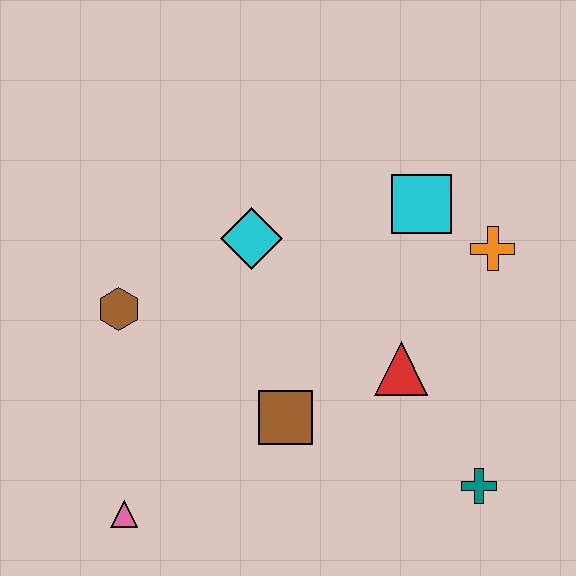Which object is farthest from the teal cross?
The brown hexagon is farthest from the teal cross.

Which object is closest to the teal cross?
The red triangle is closest to the teal cross.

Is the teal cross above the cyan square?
No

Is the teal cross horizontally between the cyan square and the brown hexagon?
No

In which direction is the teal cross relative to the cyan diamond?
The teal cross is below the cyan diamond.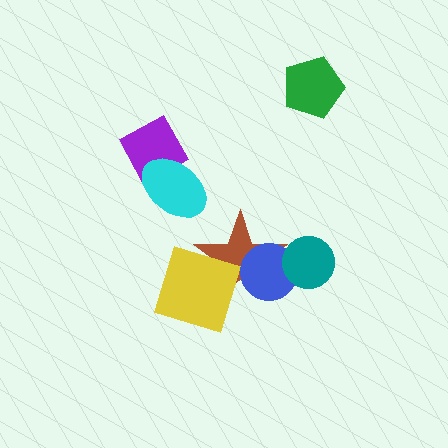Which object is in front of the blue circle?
The teal circle is in front of the blue circle.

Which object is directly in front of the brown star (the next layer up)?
The yellow diamond is directly in front of the brown star.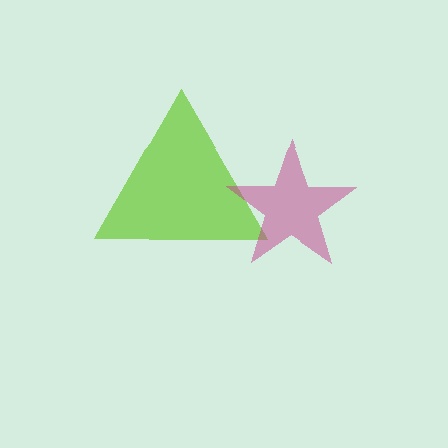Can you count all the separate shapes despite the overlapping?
Yes, there are 2 separate shapes.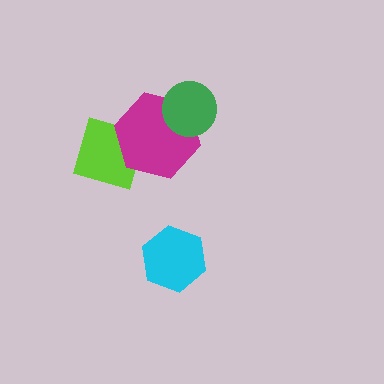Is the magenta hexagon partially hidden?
Yes, it is partially covered by another shape.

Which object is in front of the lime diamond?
The magenta hexagon is in front of the lime diamond.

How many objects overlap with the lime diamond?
1 object overlaps with the lime diamond.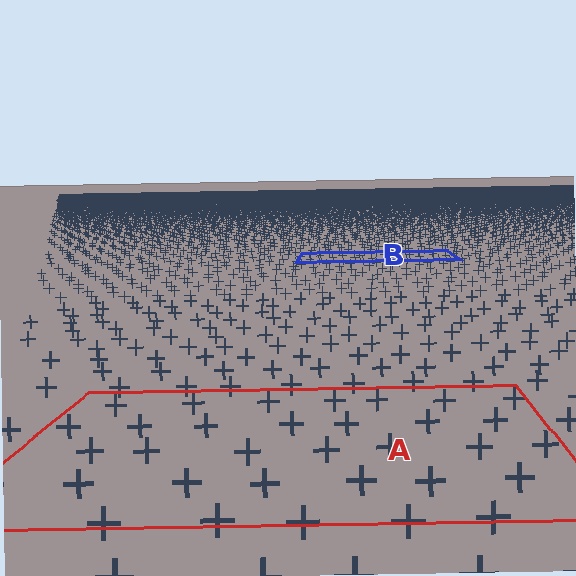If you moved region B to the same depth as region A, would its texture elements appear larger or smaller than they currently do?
They would appear larger. At a closer depth, the same texture elements are projected at a bigger on-screen size.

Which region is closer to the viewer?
Region A is closer. The texture elements there are larger and more spread out.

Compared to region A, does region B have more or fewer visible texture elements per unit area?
Region B has more texture elements per unit area — they are packed more densely because it is farther away.